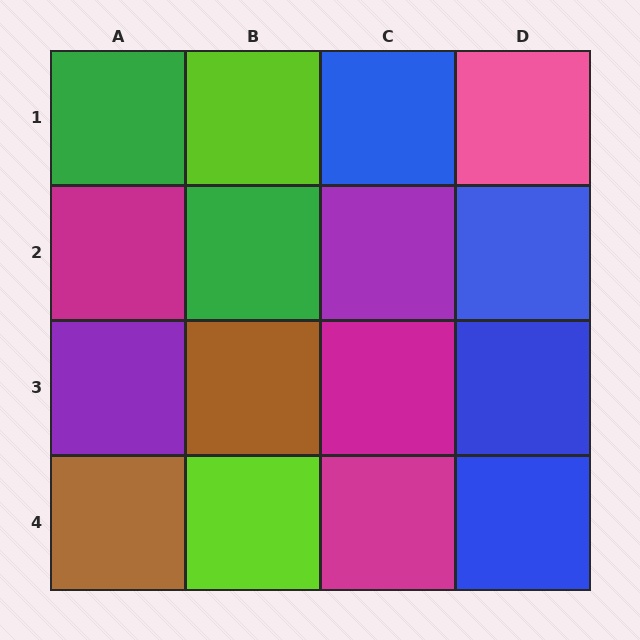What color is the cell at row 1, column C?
Blue.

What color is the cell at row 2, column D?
Blue.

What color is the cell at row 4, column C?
Magenta.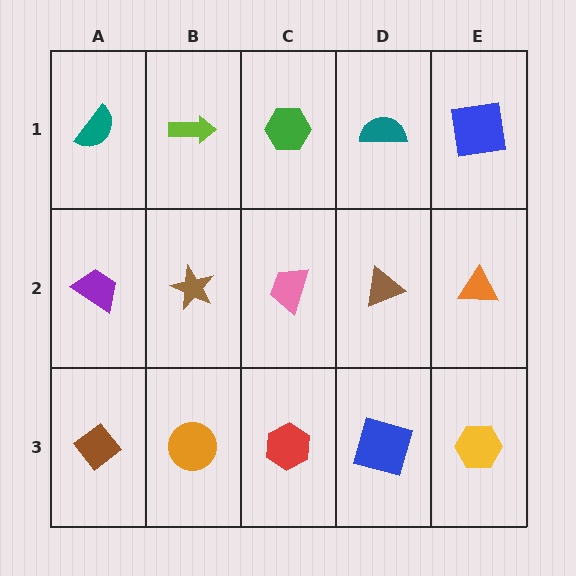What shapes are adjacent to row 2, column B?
A lime arrow (row 1, column B), an orange circle (row 3, column B), a purple trapezoid (row 2, column A), a pink trapezoid (row 2, column C).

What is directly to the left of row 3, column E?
A blue square.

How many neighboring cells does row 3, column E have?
2.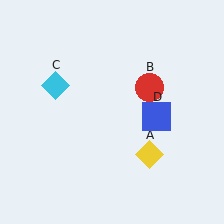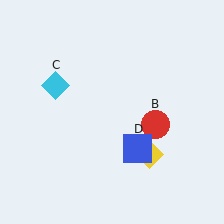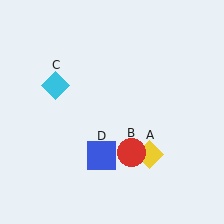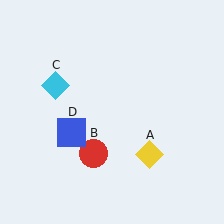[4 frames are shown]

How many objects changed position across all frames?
2 objects changed position: red circle (object B), blue square (object D).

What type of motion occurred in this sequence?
The red circle (object B), blue square (object D) rotated clockwise around the center of the scene.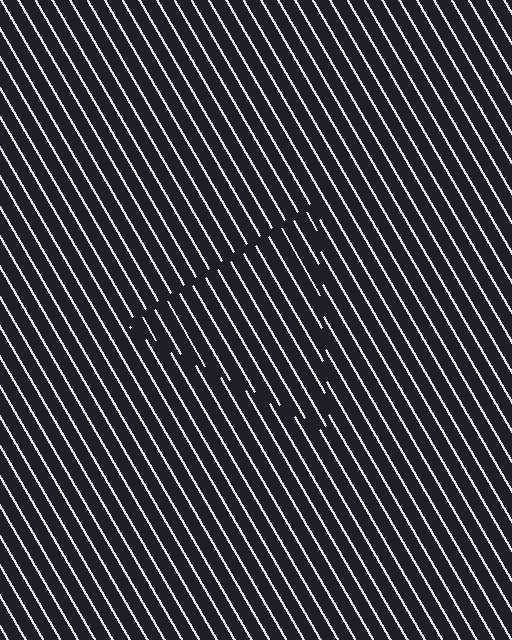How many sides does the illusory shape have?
3 sides — the line-ends trace a triangle.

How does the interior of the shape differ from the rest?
The interior of the shape contains the same grating, shifted by half a period — the contour is defined by the phase discontinuity where line-ends from the inner and outer gratings abut.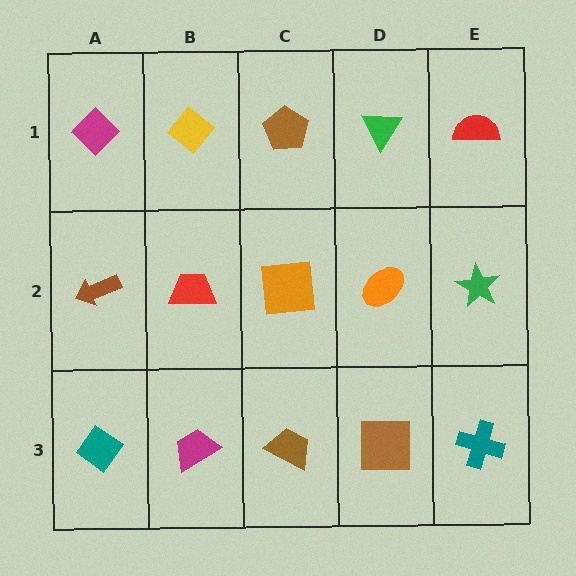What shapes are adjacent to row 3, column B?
A red trapezoid (row 2, column B), a teal diamond (row 3, column A), a brown trapezoid (row 3, column C).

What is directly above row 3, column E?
A green star.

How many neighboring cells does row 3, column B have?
3.